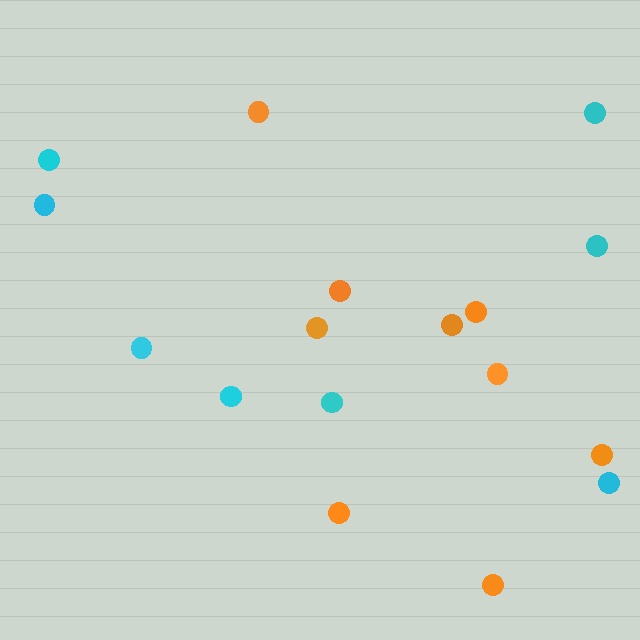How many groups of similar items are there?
There are 2 groups: one group of orange circles (9) and one group of cyan circles (8).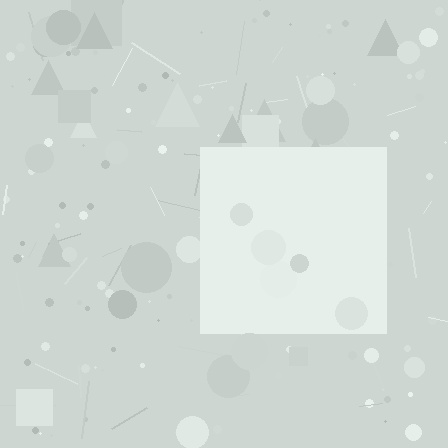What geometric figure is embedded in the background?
A square is embedded in the background.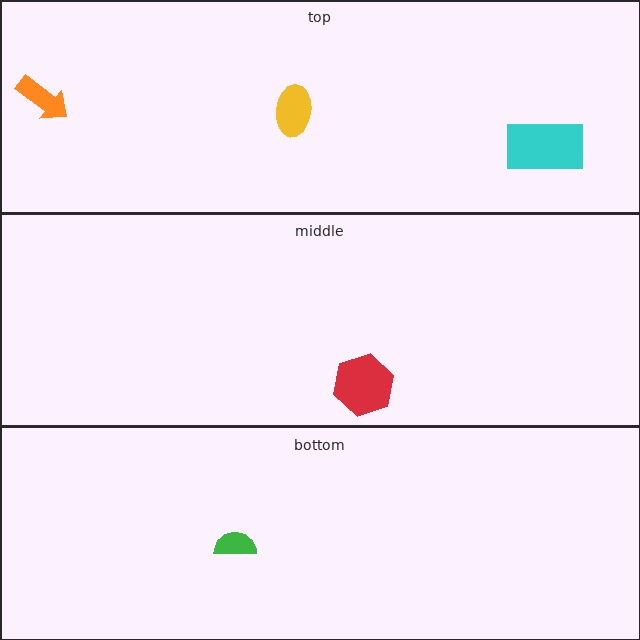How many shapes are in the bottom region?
1.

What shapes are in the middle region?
The red hexagon.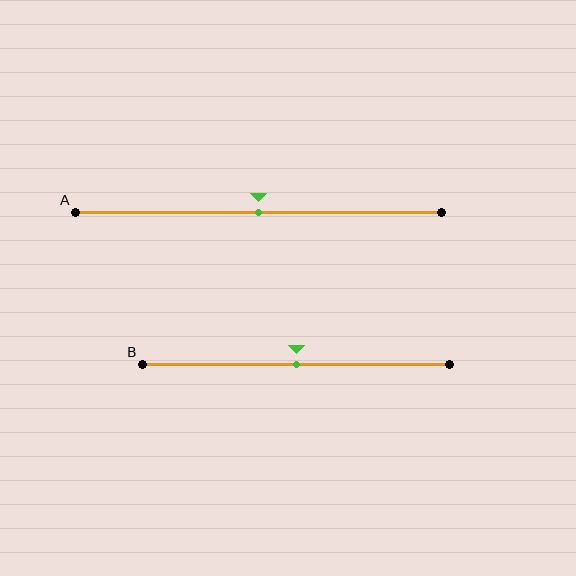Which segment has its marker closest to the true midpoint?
Segment A has its marker closest to the true midpoint.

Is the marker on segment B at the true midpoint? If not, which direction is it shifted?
Yes, the marker on segment B is at the true midpoint.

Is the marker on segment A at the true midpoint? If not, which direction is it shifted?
Yes, the marker on segment A is at the true midpoint.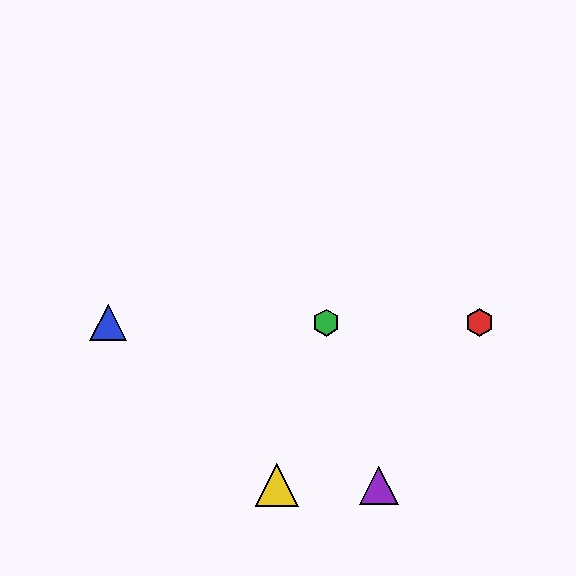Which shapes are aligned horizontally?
The red hexagon, the blue triangle, the green hexagon are aligned horizontally.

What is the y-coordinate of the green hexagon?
The green hexagon is at y≈323.